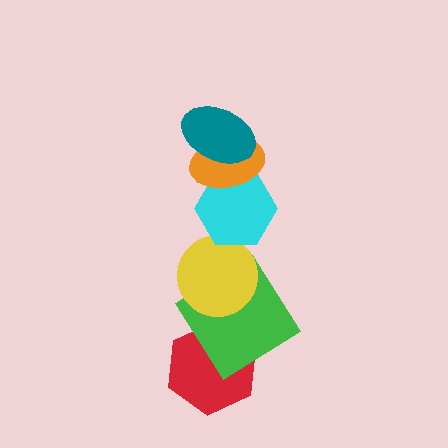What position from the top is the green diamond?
The green diamond is 5th from the top.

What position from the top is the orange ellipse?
The orange ellipse is 2nd from the top.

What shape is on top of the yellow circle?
The cyan hexagon is on top of the yellow circle.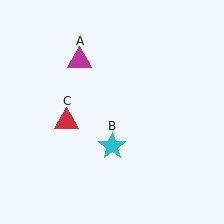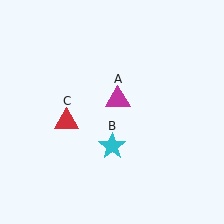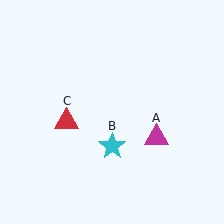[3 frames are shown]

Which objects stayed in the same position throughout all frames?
Cyan star (object B) and red triangle (object C) remained stationary.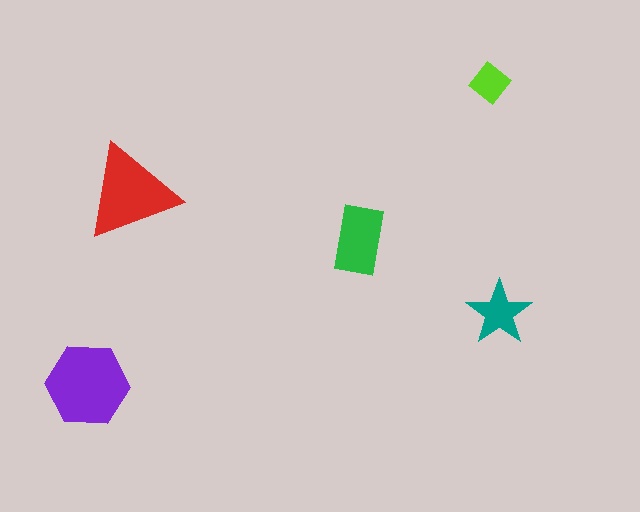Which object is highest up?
The lime diamond is topmost.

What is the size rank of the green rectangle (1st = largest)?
3rd.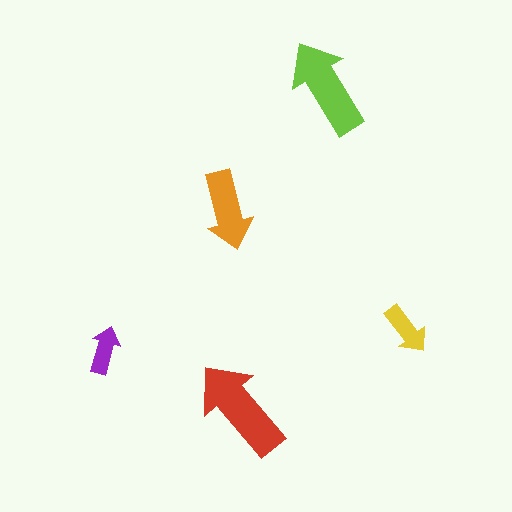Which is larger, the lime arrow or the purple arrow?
The lime one.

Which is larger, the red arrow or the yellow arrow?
The red one.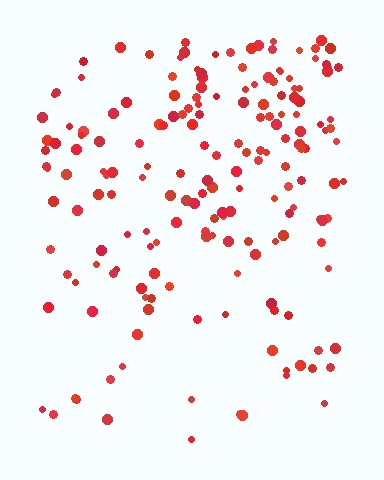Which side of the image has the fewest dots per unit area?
The bottom.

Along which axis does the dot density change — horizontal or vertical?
Vertical.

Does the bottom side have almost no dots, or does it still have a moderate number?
Still a moderate number, just noticeably fewer than the top.